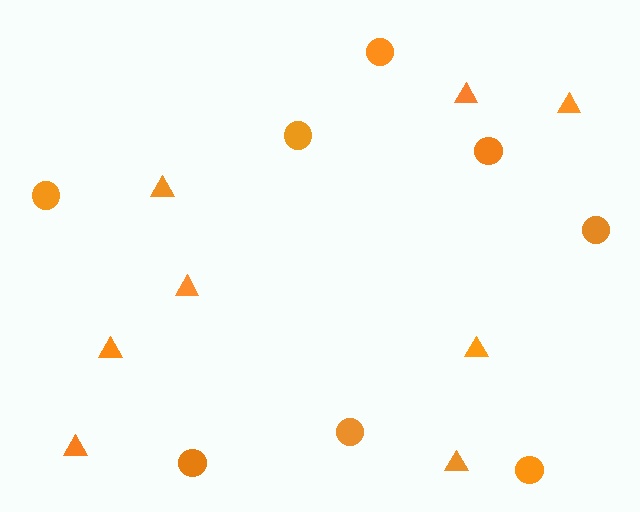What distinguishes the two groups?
There are 2 groups: one group of triangles (8) and one group of circles (8).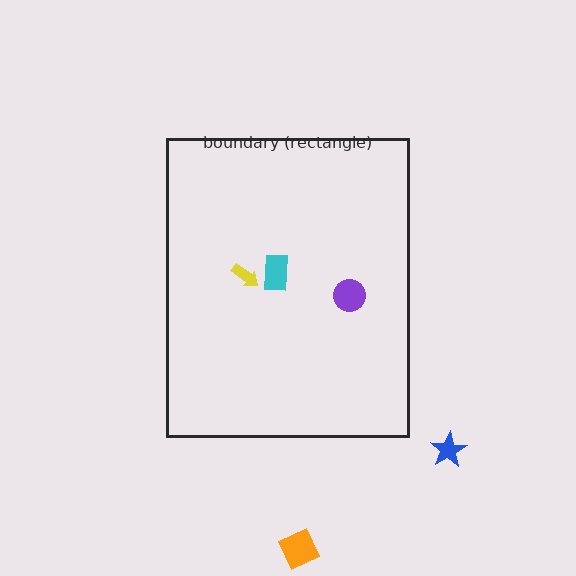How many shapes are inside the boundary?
3 inside, 2 outside.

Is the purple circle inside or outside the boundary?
Inside.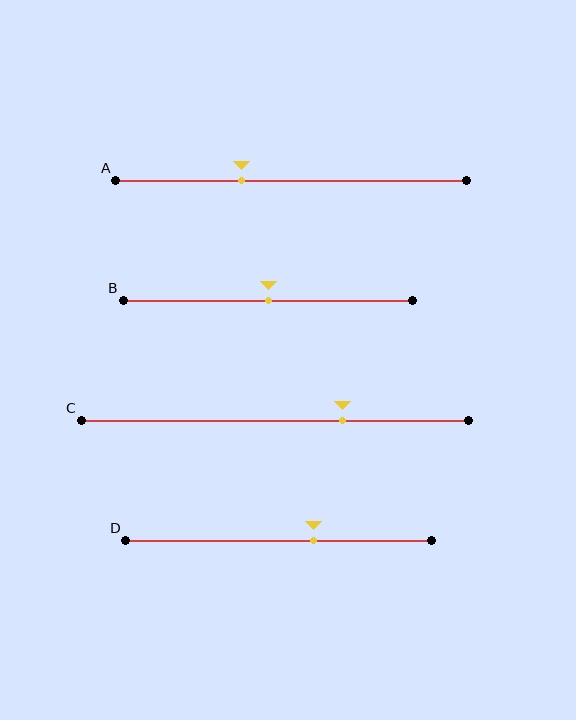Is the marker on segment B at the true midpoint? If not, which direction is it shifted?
Yes, the marker on segment B is at the true midpoint.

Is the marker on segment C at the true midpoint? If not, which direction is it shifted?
No, the marker on segment C is shifted to the right by about 17% of the segment length.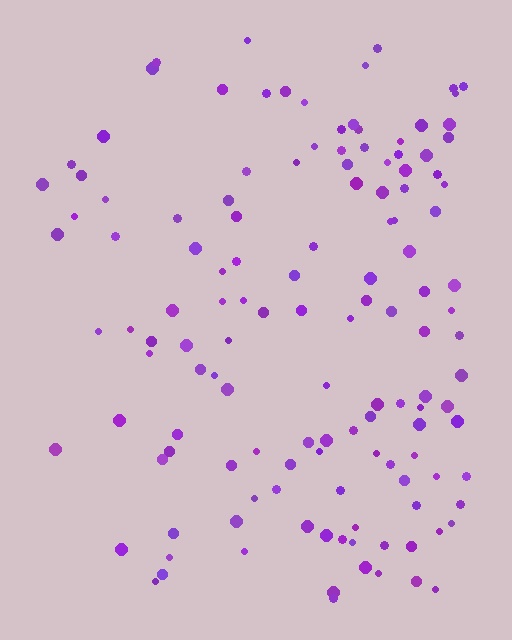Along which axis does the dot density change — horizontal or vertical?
Horizontal.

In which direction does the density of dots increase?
From left to right, with the right side densest.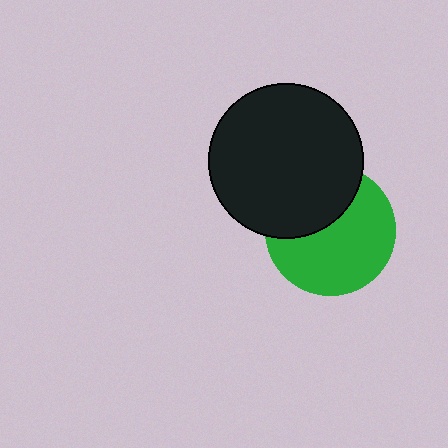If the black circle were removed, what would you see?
You would see the complete green circle.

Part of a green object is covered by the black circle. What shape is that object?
It is a circle.